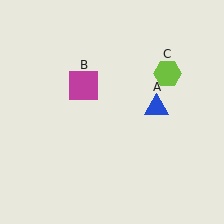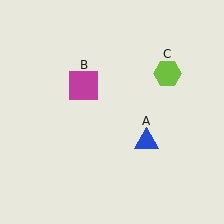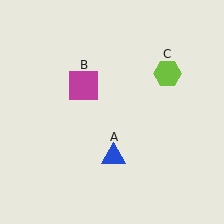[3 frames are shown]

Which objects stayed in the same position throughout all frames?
Magenta square (object B) and lime hexagon (object C) remained stationary.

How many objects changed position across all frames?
1 object changed position: blue triangle (object A).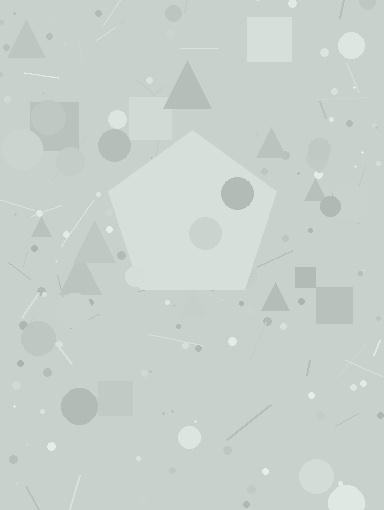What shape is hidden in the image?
A pentagon is hidden in the image.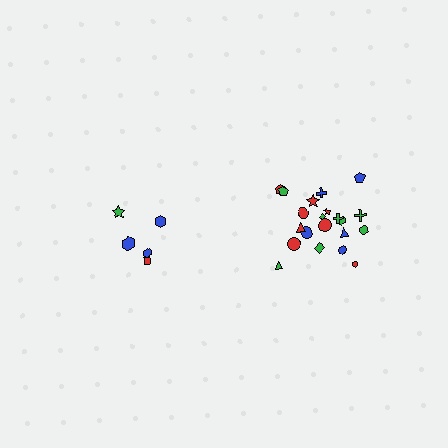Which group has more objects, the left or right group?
The right group.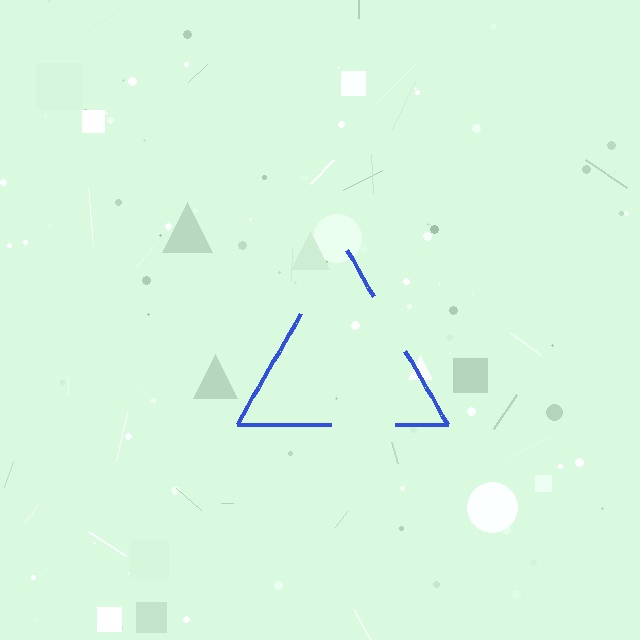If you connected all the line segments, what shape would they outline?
They would outline a triangle.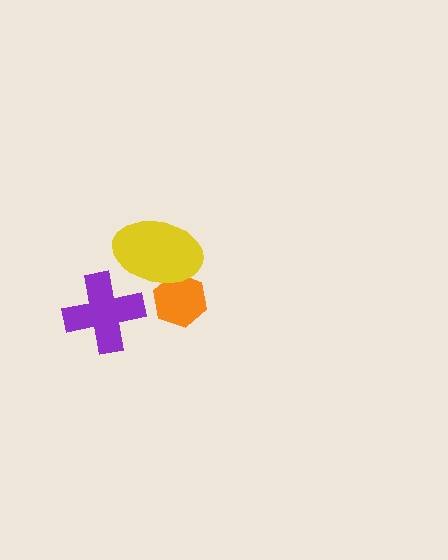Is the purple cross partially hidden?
No, no other shape covers it.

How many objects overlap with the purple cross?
0 objects overlap with the purple cross.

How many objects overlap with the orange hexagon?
1 object overlaps with the orange hexagon.